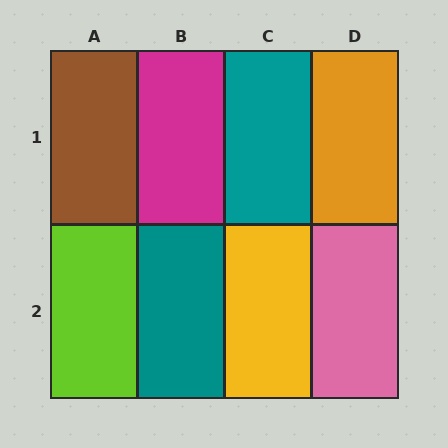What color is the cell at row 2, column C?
Yellow.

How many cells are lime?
1 cell is lime.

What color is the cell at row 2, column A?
Lime.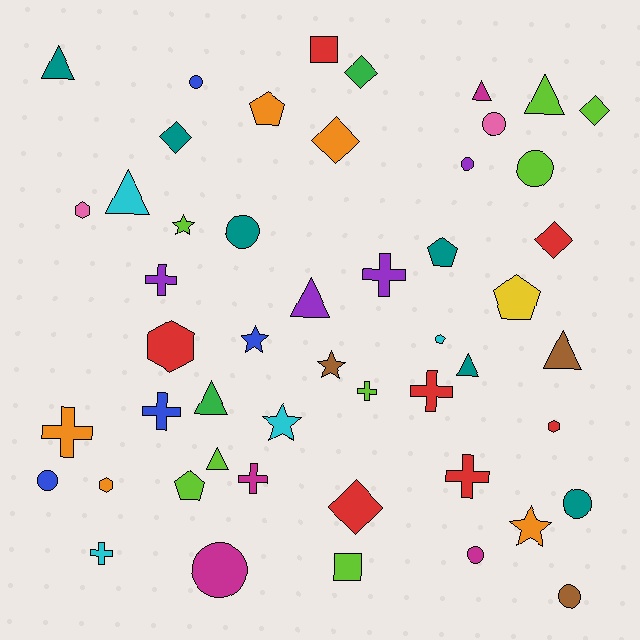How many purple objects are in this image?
There are 4 purple objects.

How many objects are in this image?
There are 50 objects.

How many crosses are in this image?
There are 9 crosses.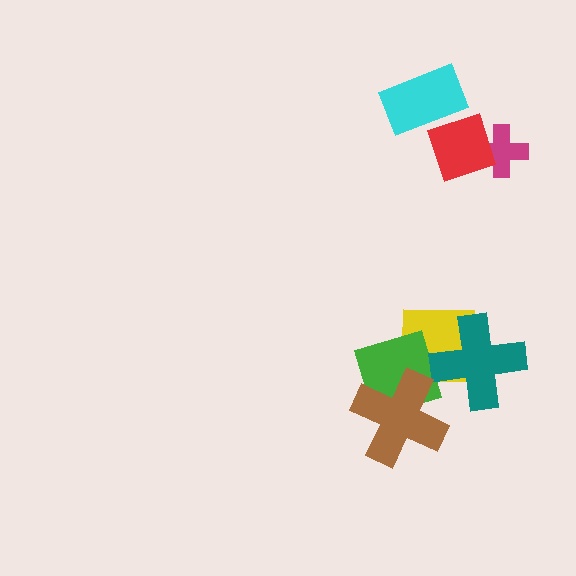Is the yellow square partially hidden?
Yes, it is partially covered by another shape.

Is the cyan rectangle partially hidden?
Yes, it is partially covered by another shape.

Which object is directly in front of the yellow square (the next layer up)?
The green diamond is directly in front of the yellow square.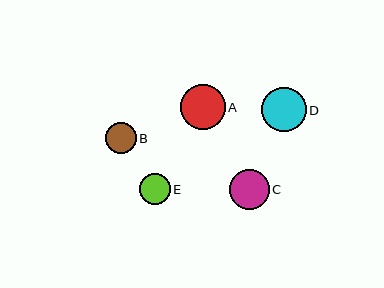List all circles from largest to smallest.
From largest to smallest: A, D, C, E, B.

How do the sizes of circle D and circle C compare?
Circle D and circle C are approximately the same size.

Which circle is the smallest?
Circle B is the smallest with a size of approximately 30 pixels.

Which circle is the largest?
Circle A is the largest with a size of approximately 45 pixels.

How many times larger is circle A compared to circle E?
Circle A is approximately 1.5 times the size of circle E.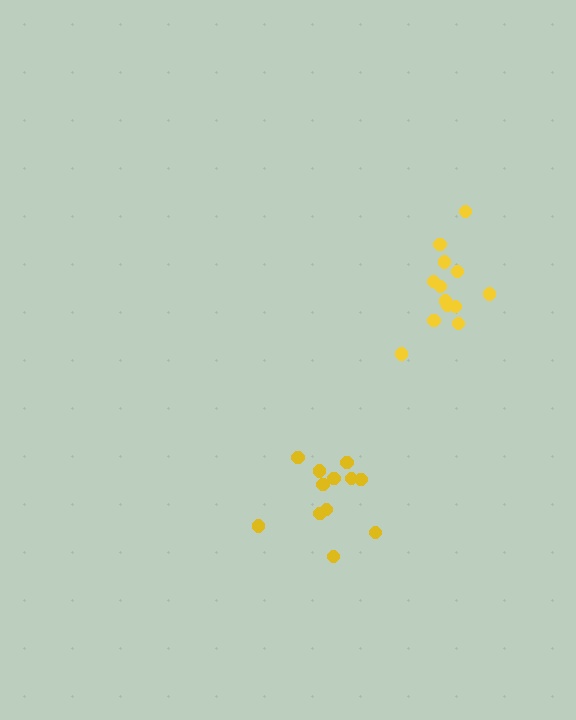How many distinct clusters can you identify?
There are 2 distinct clusters.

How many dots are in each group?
Group 1: 12 dots, Group 2: 13 dots (25 total).